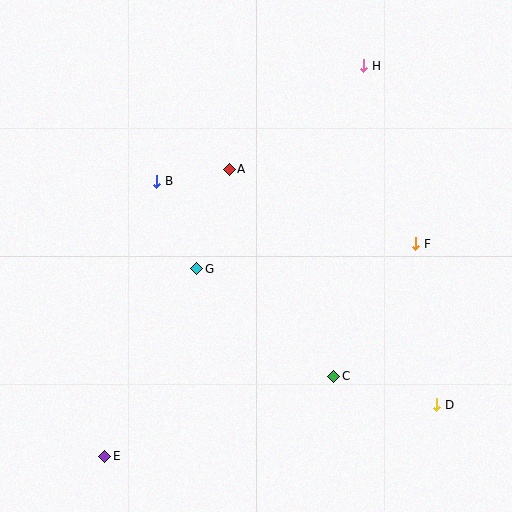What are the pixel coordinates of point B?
Point B is at (157, 181).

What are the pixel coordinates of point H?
Point H is at (364, 66).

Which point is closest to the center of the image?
Point G at (197, 269) is closest to the center.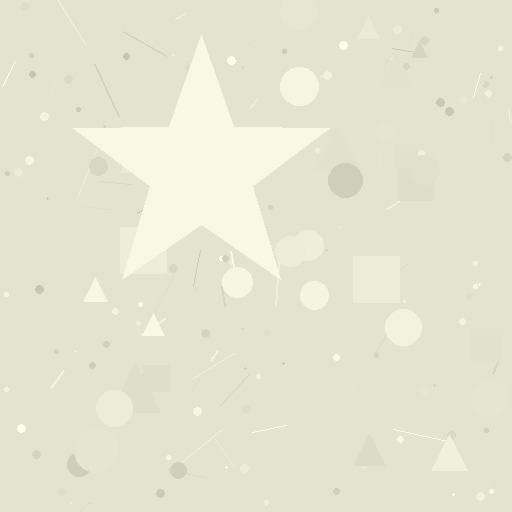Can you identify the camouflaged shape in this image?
The camouflaged shape is a star.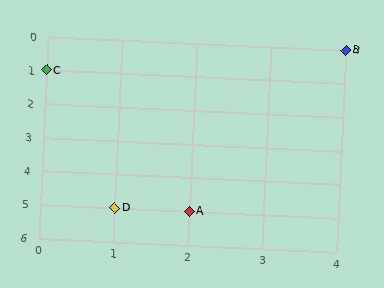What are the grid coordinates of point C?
Point C is at grid coordinates (0, 1).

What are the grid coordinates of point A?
Point A is at grid coordinates (2, 5).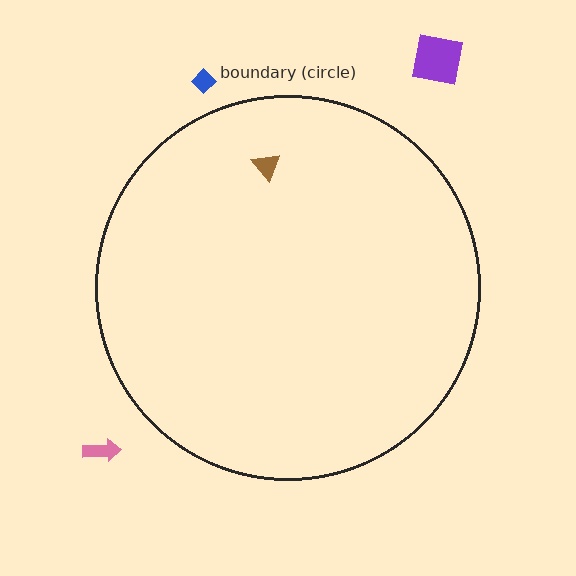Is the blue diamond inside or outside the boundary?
Outside.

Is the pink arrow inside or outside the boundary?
Outside.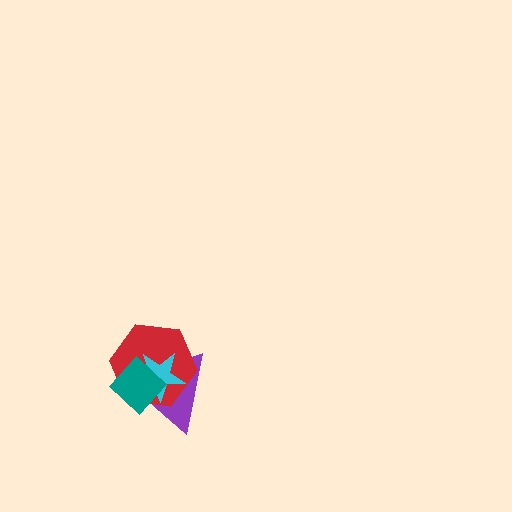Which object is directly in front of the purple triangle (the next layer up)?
The red hexagon is directly in front of the purple triangle.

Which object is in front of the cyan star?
The teal diamond is in front of the cyan star.